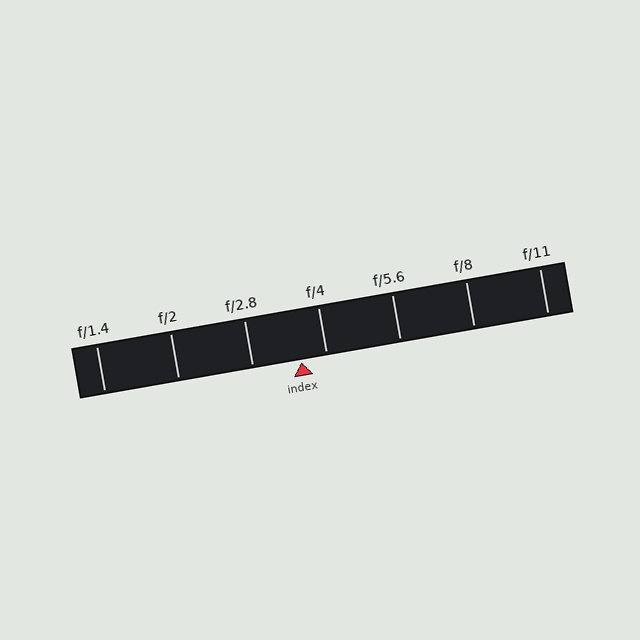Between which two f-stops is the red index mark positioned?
The index mark is between f/2.8 and f/4.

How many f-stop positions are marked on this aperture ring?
There are 7 f-stop positions marked.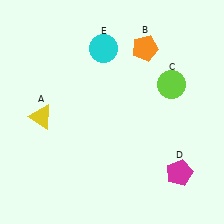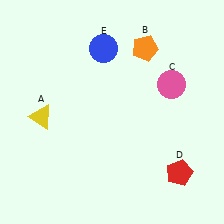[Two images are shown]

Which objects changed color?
C changed from lime to pink. D changed from magenta to red. E changed from cyan to blue.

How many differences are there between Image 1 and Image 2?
There are 3 differences between the two images.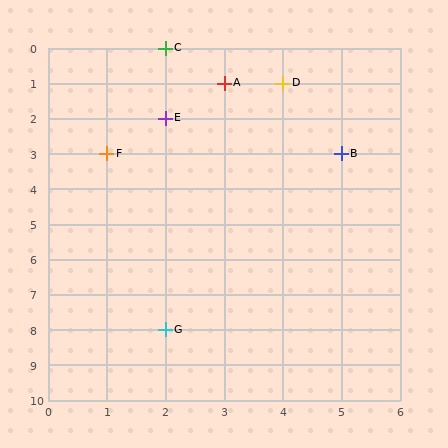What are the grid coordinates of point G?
Point G is at grid coordinates (2, 8).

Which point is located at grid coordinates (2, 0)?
Point C is at (2, 0).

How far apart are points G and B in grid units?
Points G and B are 3 columns and 5 rows apart (about 5.8 grid units diagonally).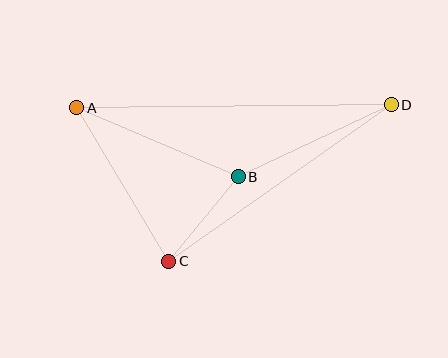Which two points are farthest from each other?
Points A and D are farthest from each other.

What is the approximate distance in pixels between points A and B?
The distance between A and B is approximately 176 pixels.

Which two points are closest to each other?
Points B and C are closest to each other.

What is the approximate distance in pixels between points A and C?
The distance between A and C is approximately 179 pixels.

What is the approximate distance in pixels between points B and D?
The distance between B and D is approximately 169 pixels.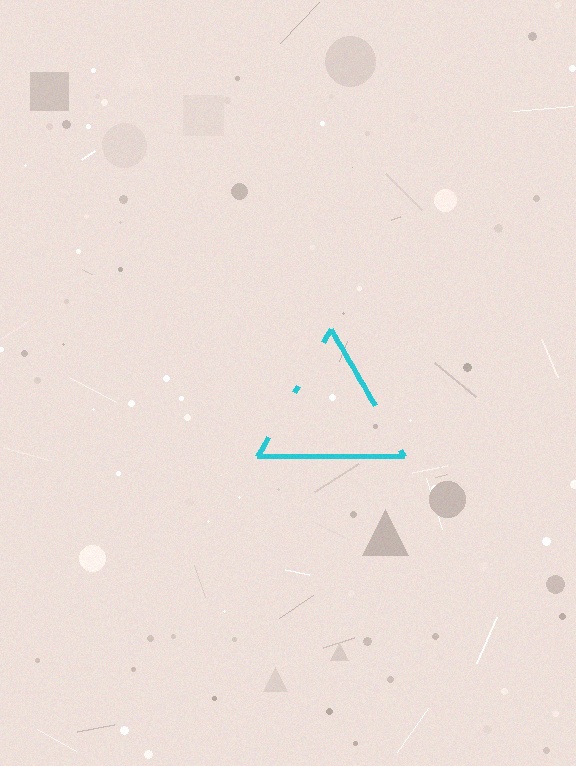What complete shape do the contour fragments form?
The contour fragments form a triangle.